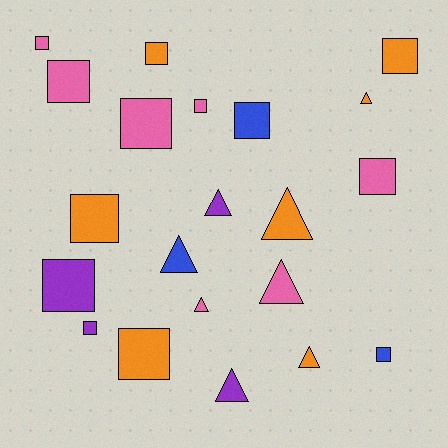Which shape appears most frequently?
Square, with 13 objects.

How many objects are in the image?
There are 21 objects.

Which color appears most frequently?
Orange, with 7 objects.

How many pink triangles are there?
There are 2 pink triangles.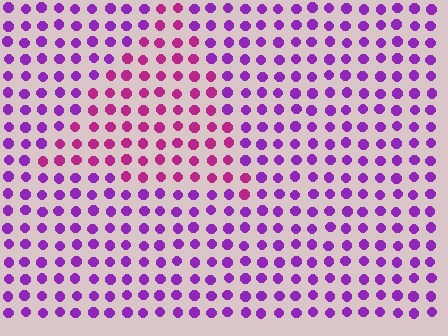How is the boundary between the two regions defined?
The boundary is defined purely by a slight shift in hue (about 35 degrees). Spacing, size, and orientation are identical on both sides.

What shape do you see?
I see a triangle.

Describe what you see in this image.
The image is filled with small purple elements in a uniform arrangement. A triangle-shaped region is visible where the elements are tinted to a slightly different hue, forming a subtle color boundary.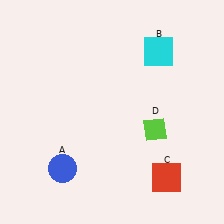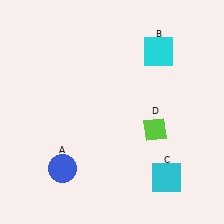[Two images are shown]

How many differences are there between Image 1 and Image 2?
There is 1 difference between the two images.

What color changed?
The square (C) changed from red in Image 1 to cyan in Image 2.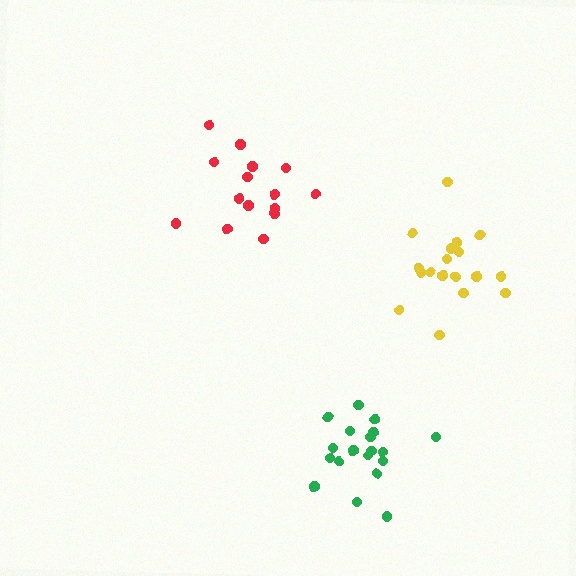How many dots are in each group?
Group 1: 19 dots, Group 2: 15 dots, Group 3: 18 dots (52 total).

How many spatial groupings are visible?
There are 3 spatial groupings.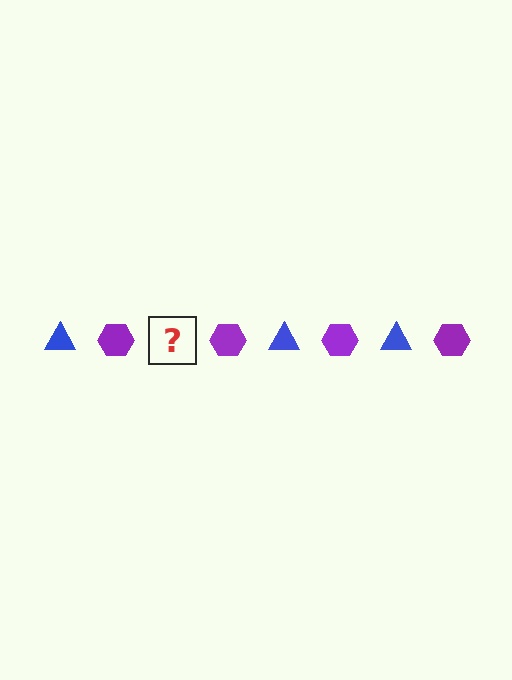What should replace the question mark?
The question mark should be replaced with a blue triangle.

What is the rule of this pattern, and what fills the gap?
The rule is that the pattern alternates between blue triangle and purple hexagon. The gap should be filled with a blue triangle.